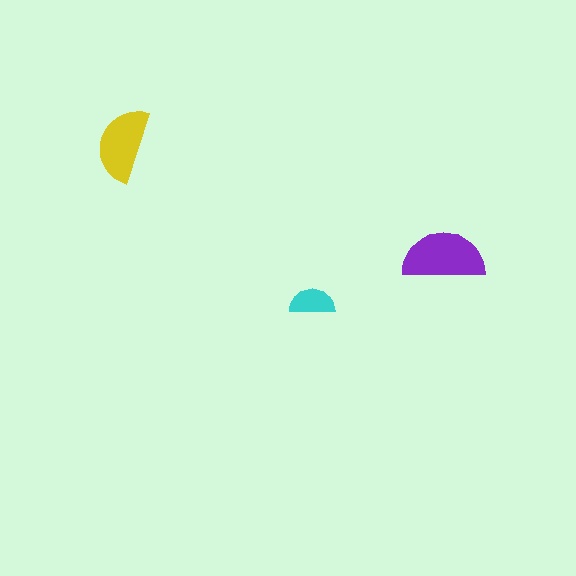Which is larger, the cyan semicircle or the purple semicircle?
The purple one.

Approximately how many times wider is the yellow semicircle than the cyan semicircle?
About 1.5 times wider.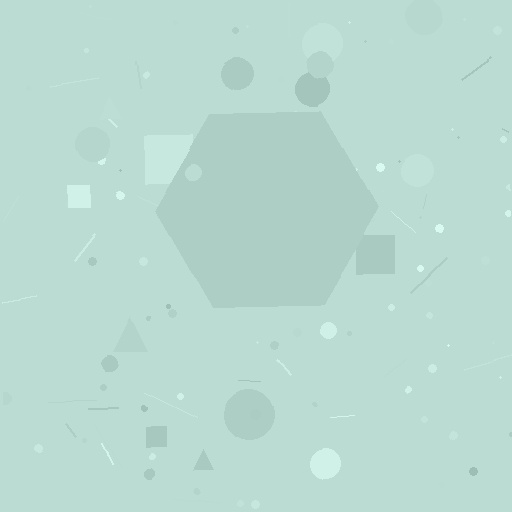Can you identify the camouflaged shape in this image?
The camouflaged shape is a hexagon.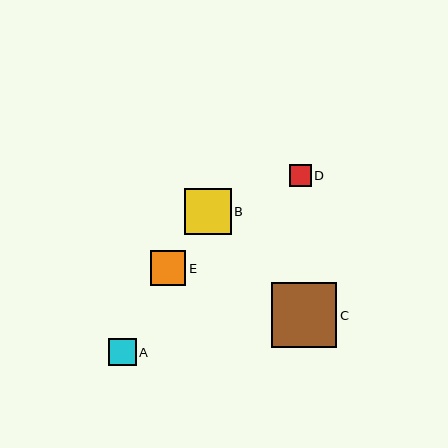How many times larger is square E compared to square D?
Square E is approximately 1.6 times the size of square D.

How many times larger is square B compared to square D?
Square B is approximately 2.2 times the size of square D.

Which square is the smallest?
Square D is the smallest with a size of approximately 21 pixels.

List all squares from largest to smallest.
From largest to smallest: C, B, E, A, D.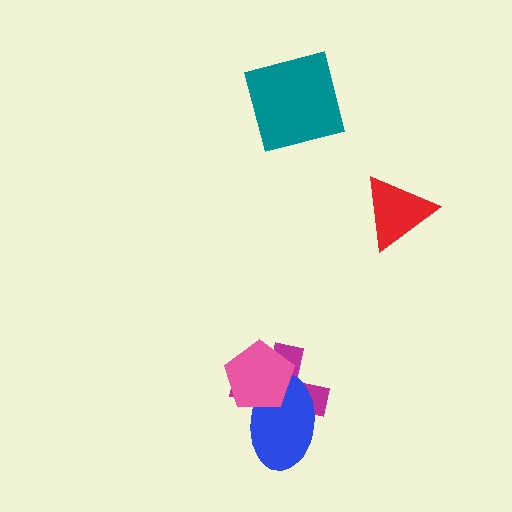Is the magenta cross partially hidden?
Yes, it is partially covered by another shape.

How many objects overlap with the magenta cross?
2 objects overlap with the magenta cross.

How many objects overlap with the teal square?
0 objects overlap with the teal square.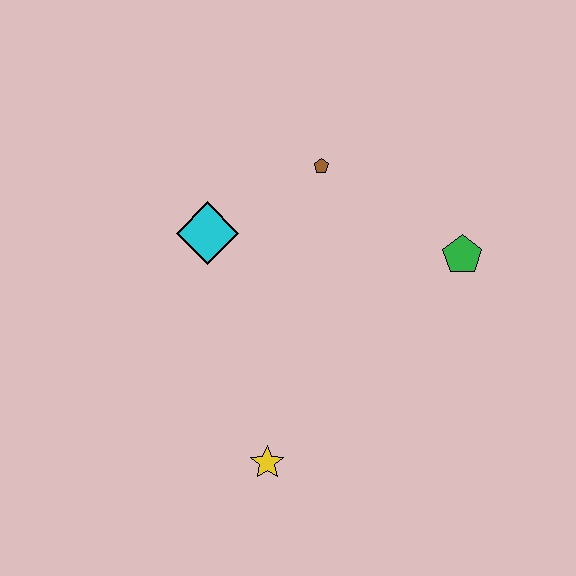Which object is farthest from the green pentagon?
The yellow star is farthest from the green pentagon.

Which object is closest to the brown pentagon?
The cyan diamond is closest to the brown pentagon.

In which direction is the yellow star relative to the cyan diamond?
The yellow star is below the cyan diamond.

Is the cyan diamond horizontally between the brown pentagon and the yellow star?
No